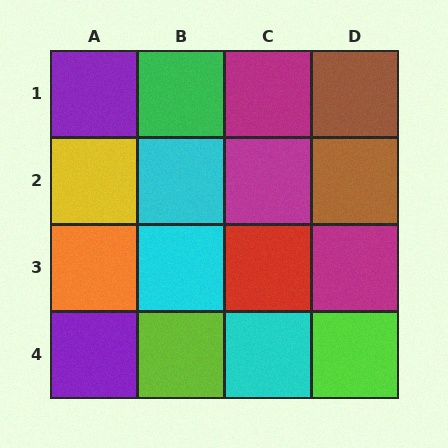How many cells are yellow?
1 cell is yellow.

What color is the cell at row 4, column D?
Lime.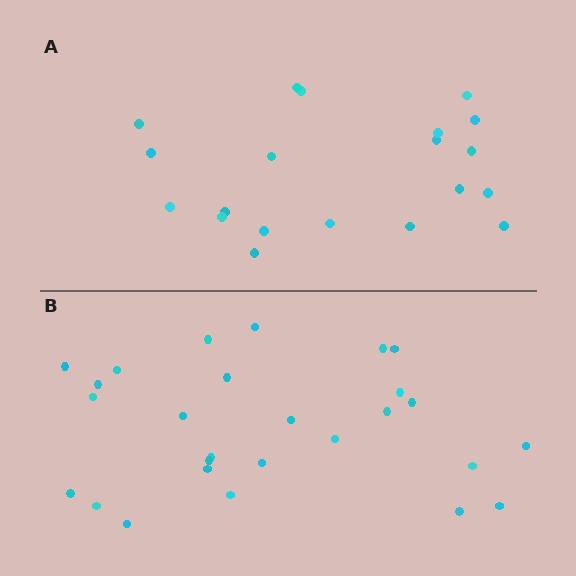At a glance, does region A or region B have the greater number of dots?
Region B (the bottom region) has more dots.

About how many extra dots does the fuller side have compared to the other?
Region B has roughly 8 or so more dots than region A.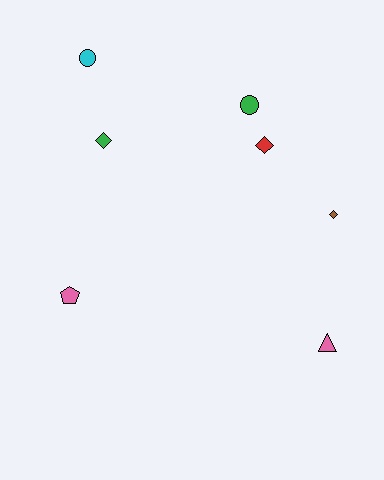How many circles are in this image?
There are 2 circles.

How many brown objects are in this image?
There is 1 brown object.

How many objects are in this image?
There are 7 objects.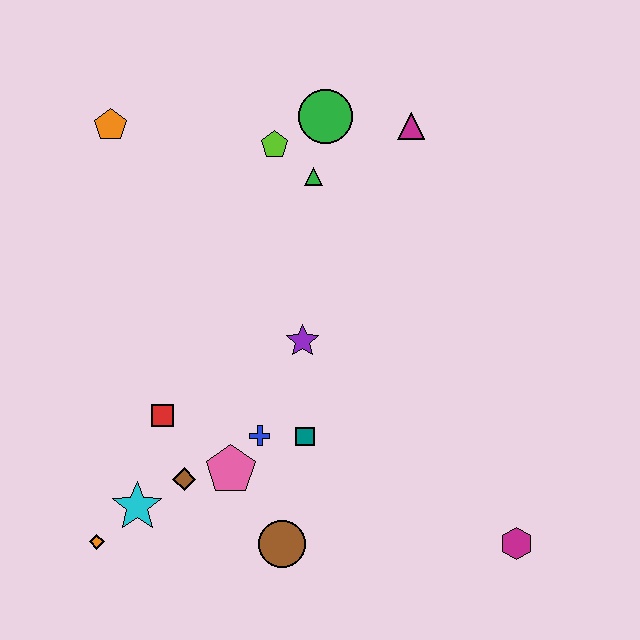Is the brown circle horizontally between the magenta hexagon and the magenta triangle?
No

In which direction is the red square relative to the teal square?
The red square is to the left of the teal square.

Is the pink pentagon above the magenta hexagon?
Yes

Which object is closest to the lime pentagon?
The green triangle is closest to the lime pentagon.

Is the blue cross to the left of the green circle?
Yes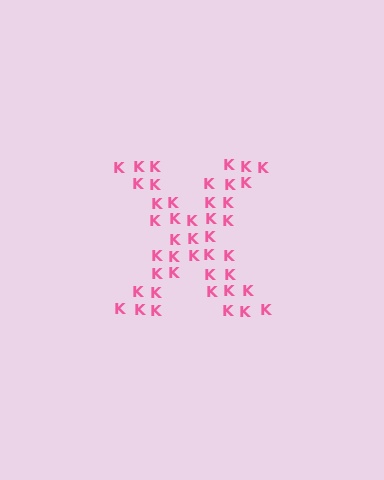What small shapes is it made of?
It is made of small letter K's.